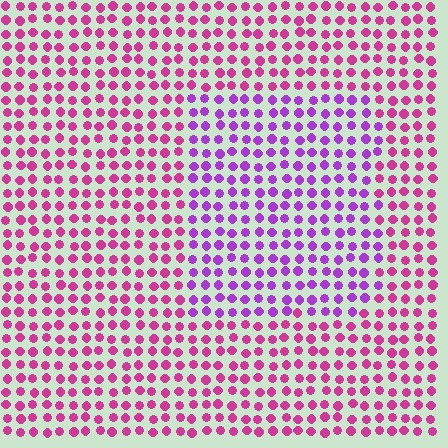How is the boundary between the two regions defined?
The boundary is defined purely by a slight shift in hue (about 36 degrees). Spacing, size, and orientation are identical on both sides.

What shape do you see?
I see a rectangle.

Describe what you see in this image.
The image is filled with small magenta elements in a uniform arrangement. A rectangle-shaped region is visible where the elements are tinted to a slightly different hue, forming a subtle color boundary.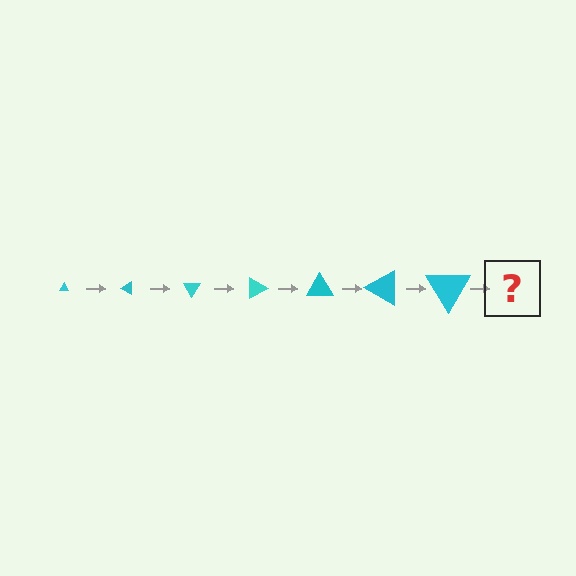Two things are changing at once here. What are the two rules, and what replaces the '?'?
The two rules are that the triangle grows larger each step and it rotates 30 degrees each step. The '?' should be a triangle, larger than the previous one and rotated 210 degrees from the start.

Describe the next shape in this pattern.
It should be a triangle, larger than the previous one and rotated 210 degrees from the start.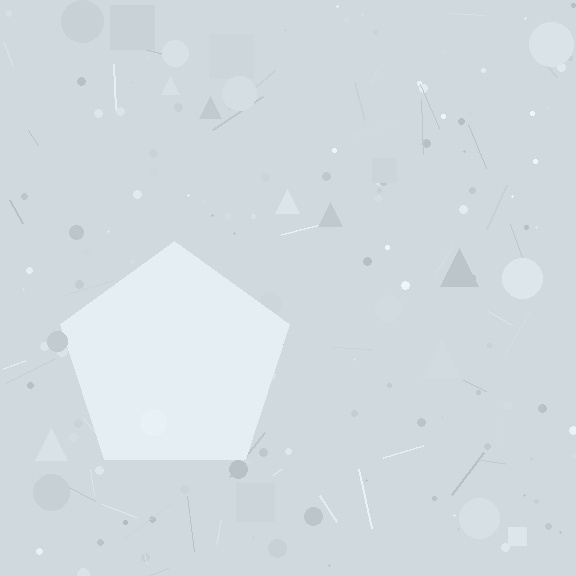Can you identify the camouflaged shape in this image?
The camouflaged shape is a pentagon.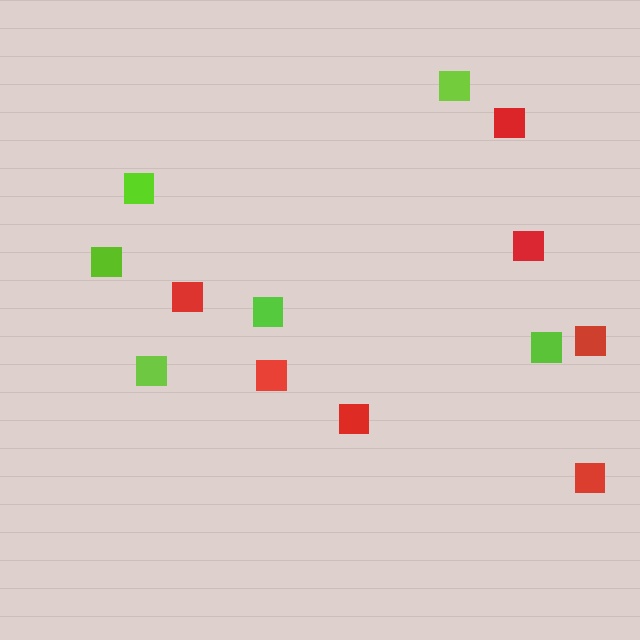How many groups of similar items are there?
There are 2 groups: one group of red squares (7) and one group of lime squares (6).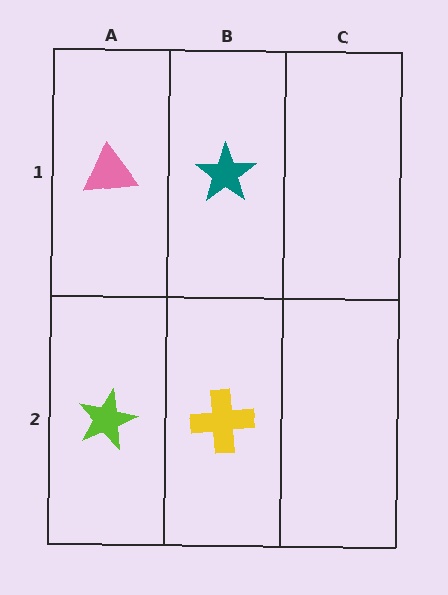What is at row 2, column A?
A lime star.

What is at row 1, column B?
A teal star.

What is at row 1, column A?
A pink triangle.